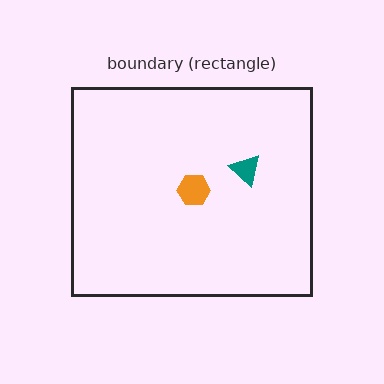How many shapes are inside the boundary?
2 inside, 0 outside.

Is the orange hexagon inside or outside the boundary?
Inside.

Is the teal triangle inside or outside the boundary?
Inside.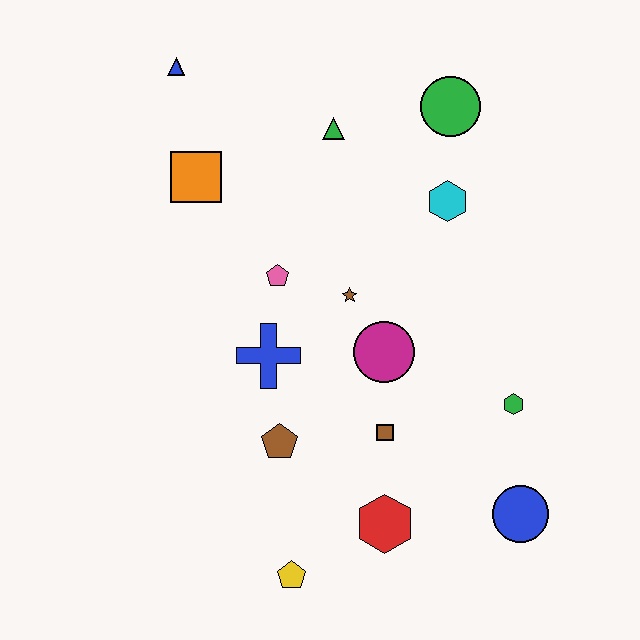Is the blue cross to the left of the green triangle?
Yes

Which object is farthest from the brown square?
The blue triangle is farthest from the brown square.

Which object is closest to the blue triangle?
The orange square is closest to the blue triangle.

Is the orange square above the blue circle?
Yes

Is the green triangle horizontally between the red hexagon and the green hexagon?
No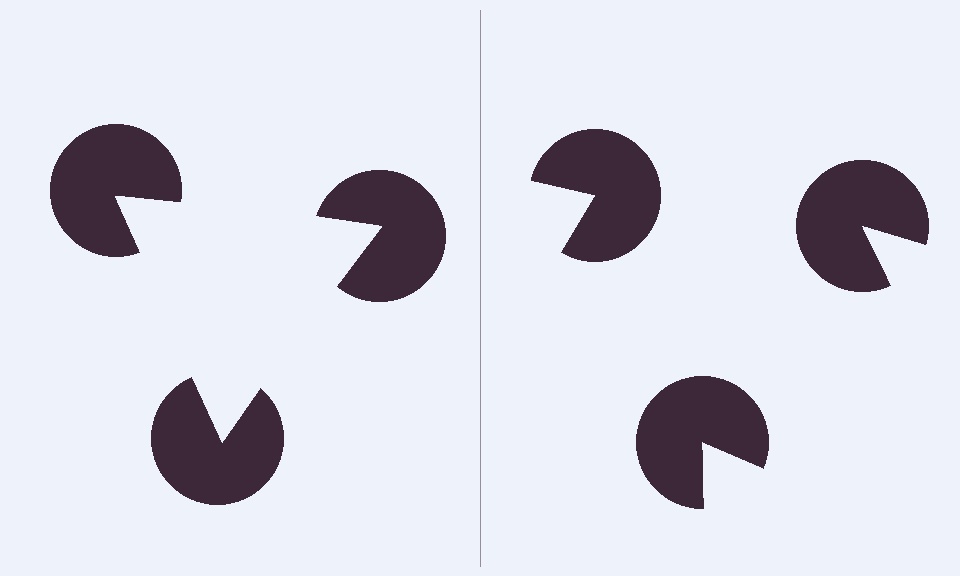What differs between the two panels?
The pac-man discs are positioned identically on both sides; only the wedge orientations differ. On the left they align to a triangle; on the right they are misaligned.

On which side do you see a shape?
An illusory triangle appears on the left side. On the right side the wedge cuts are rotated, so no coherent shape forms.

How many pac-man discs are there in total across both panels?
6 — 3 on each side.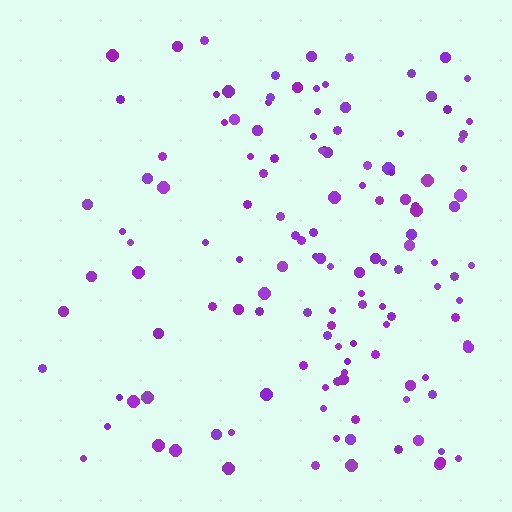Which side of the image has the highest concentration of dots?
The right.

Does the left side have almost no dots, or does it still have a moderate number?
Still a moderate number, just noticeably fewer than the right.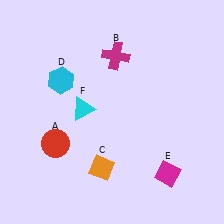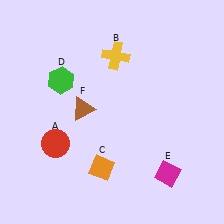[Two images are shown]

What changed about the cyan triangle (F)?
In Image 1, F is cyan. In Image 2, it changed to brown.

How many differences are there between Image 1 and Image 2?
There are 3 differences between the two images.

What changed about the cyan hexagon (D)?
In Image 1, D is cyan. In Image 2, it changed to green.